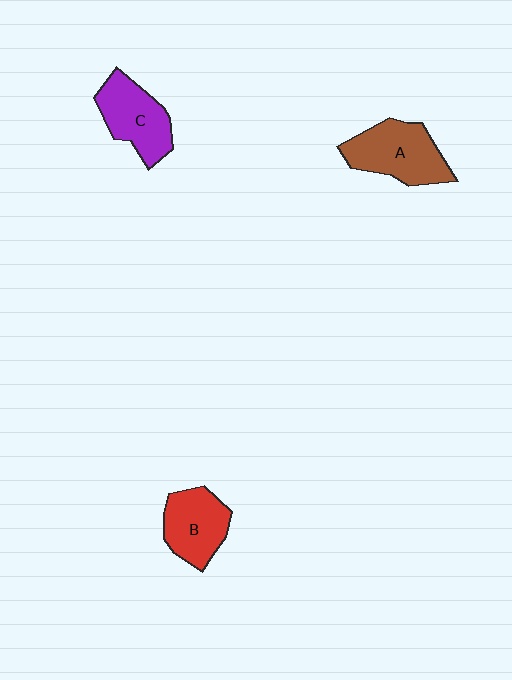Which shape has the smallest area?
Shape B (red).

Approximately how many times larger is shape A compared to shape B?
Approximately 1.2 times.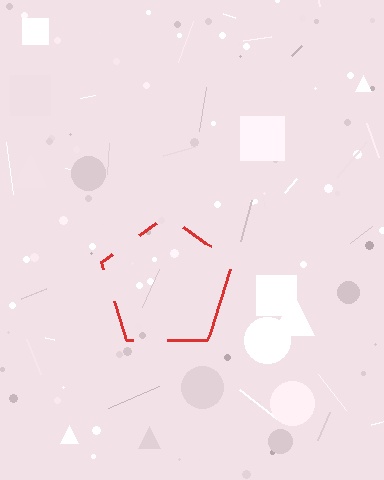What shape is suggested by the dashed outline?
The dashed outline suggests a pentagon.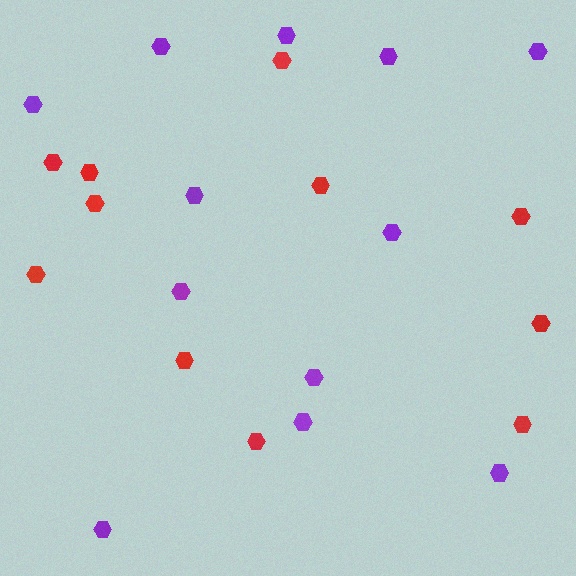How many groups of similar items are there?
There are 2 groups: one group of red hexagons (11) and one group of purple hexagons (12).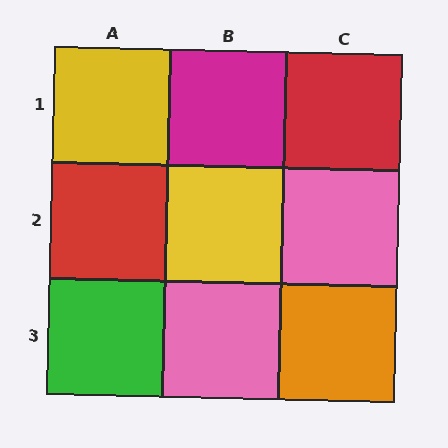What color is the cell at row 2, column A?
Red.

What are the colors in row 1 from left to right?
Yellow, magenta, red.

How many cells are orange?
1 cell is orange.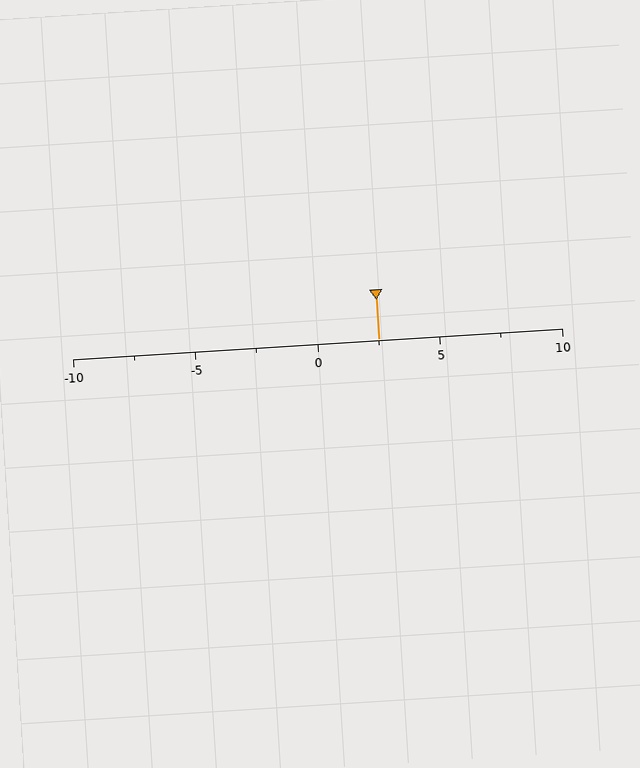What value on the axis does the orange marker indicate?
The marker indicates approximately 2.5.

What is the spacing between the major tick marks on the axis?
The major ticks are spaced 5 apart.